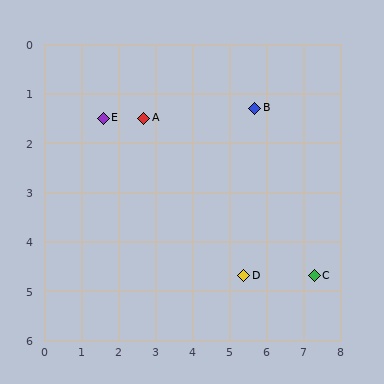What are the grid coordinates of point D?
Point D is at approximately (5.4, 4.7).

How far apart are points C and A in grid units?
Points C and A are about 5.6 grid units apart.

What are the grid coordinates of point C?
Point C is at approximately (7.3, 4.7).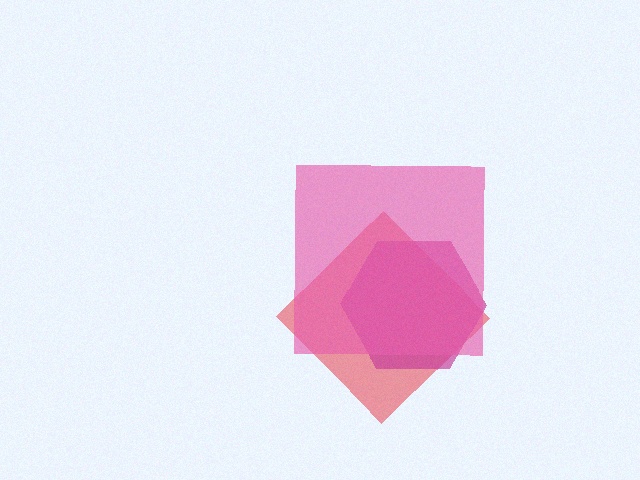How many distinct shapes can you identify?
There are 3 distinct shapes: a red diamond, a magenta hexagon, a pink square.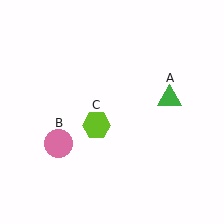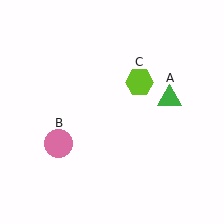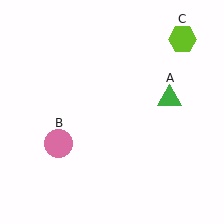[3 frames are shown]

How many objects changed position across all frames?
1 object changed position: lime hexagon (object C).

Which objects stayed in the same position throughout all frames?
Green triangle (object A) and pink circle (object B) remained stationary.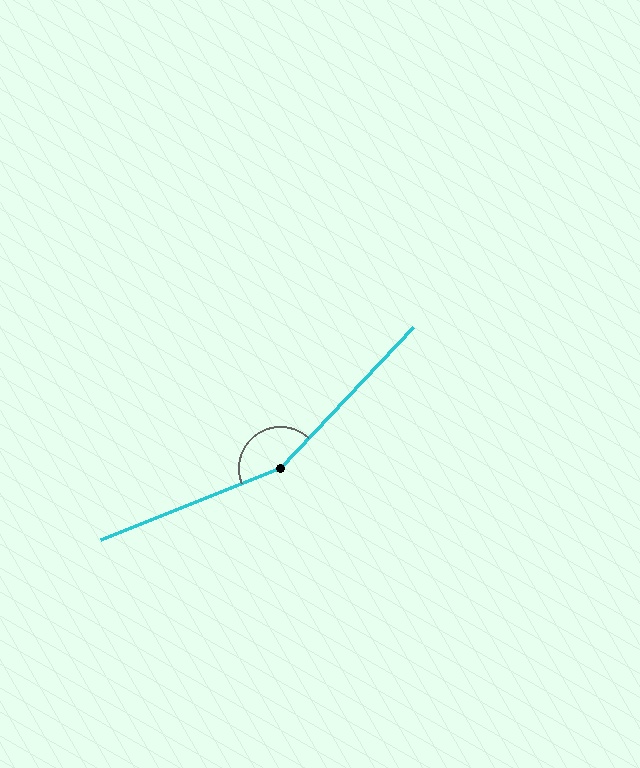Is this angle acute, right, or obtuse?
It is obtuse.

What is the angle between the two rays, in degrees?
Approximately 155 degrees.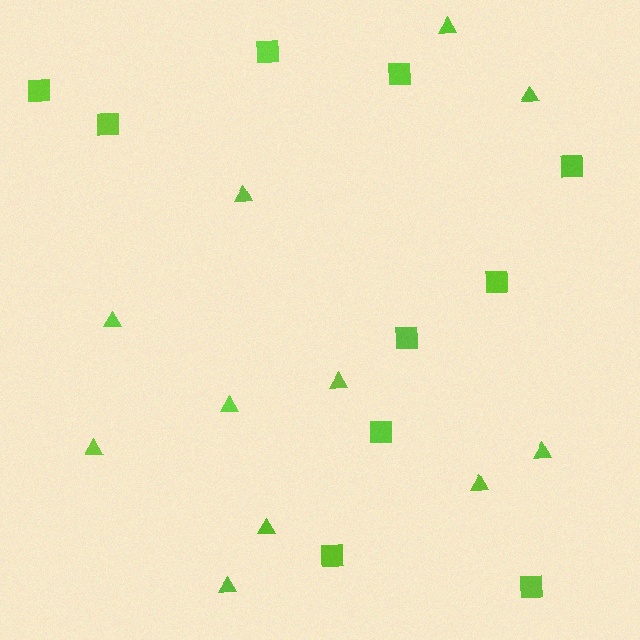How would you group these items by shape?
There are 2 groups: one group of triangles (11) and one group of squares (10).